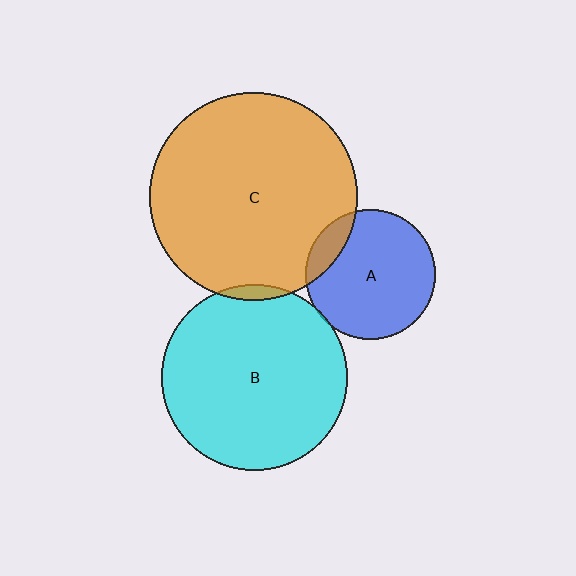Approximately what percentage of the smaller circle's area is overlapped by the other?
Approximately 5%.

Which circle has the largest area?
Circle C (orange).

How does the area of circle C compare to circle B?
Approximately 1.2 times.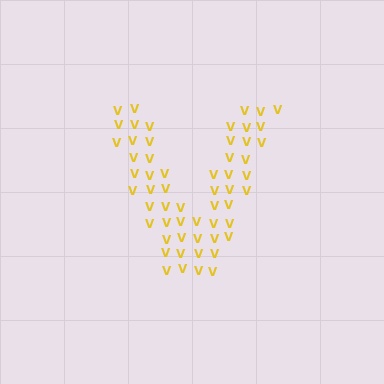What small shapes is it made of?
It is made of small letter V's.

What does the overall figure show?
The overall figure shows the letter V.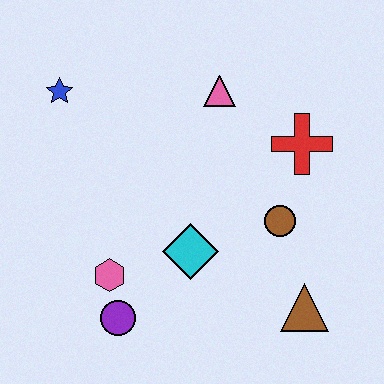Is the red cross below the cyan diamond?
No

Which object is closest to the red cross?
The brown circle is closest to the red cross.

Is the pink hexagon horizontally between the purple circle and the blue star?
Yes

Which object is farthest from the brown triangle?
The blue star is farthest from the brown triangle.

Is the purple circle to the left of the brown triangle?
Yes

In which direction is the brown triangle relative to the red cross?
The brown triangle is below the red cross.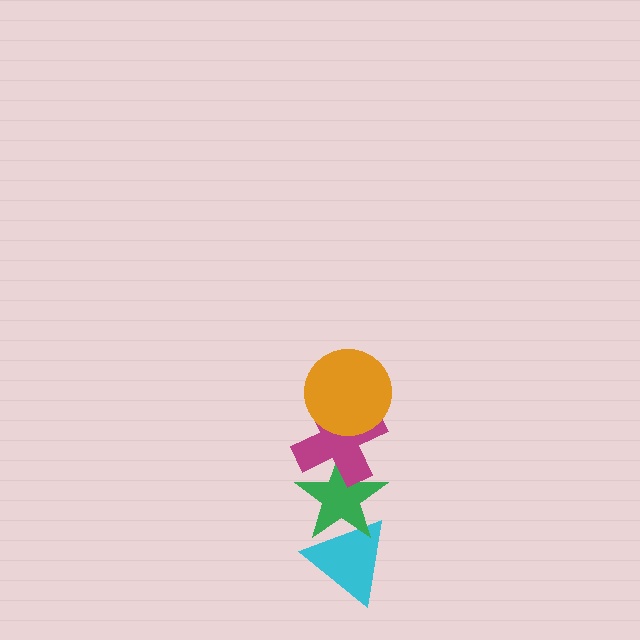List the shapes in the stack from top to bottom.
From top to bottom: the orange circle, the magenta cross, the green star, the cyan triangle.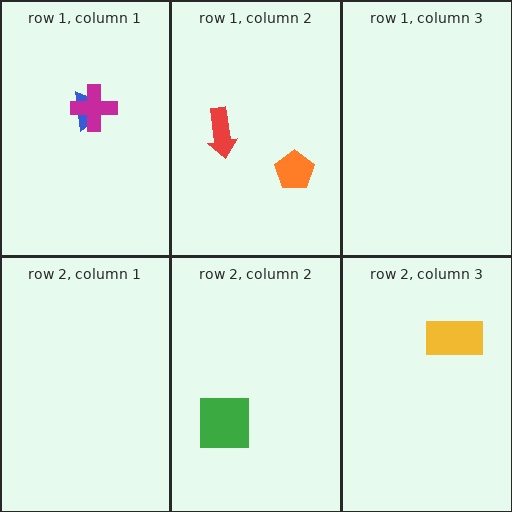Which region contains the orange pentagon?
The row 1, column 2 region.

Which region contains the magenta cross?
The row 1, column 1 region.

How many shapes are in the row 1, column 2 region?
2.